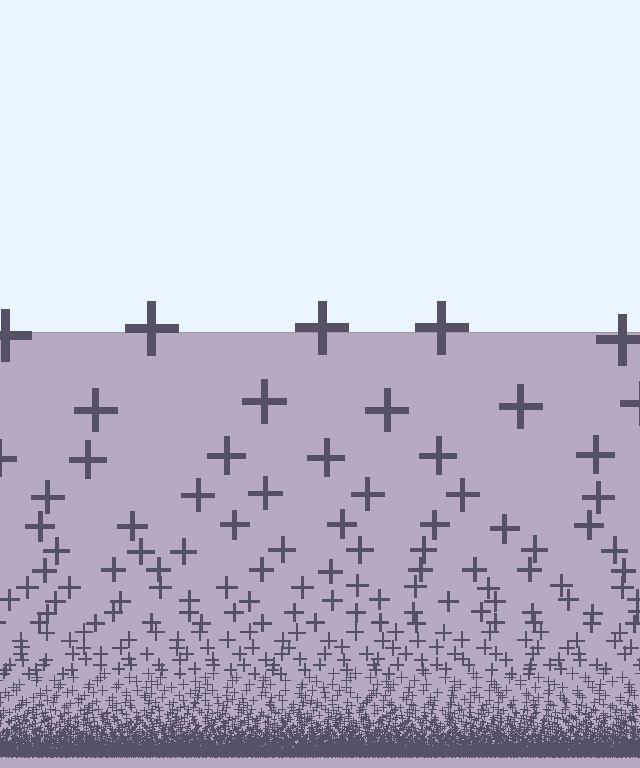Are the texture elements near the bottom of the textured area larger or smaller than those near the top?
Smaller. The gradient is inverted — elements near the bottom are smaller and denser.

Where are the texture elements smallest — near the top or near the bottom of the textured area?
Near the bottom.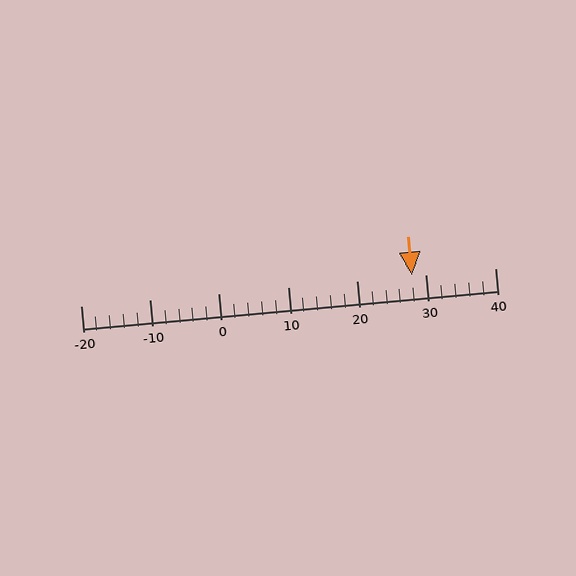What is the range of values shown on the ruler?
The ruler shows values from -20 to 40.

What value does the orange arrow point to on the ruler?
The orange arrow points to approximately 28.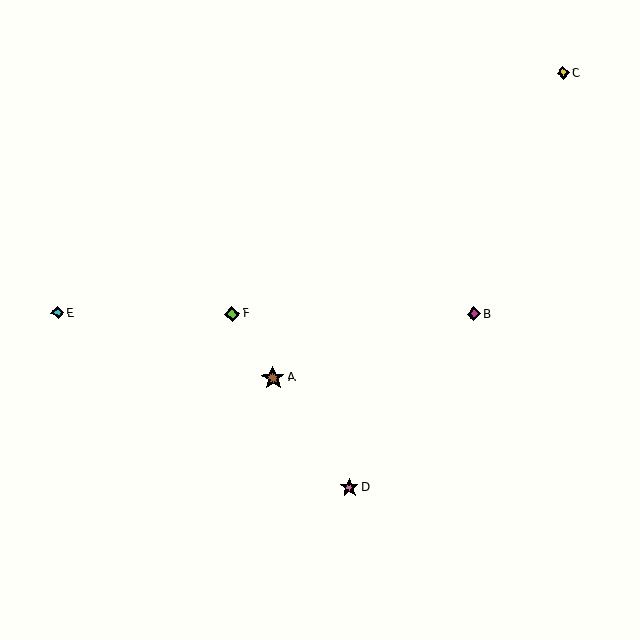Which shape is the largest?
The brown star (labeled A) is the largest.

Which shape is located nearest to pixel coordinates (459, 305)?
The magenta diamond (labeled B) at (473, 314) is nearest to that location.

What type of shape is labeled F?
Shape F is a lime diamond.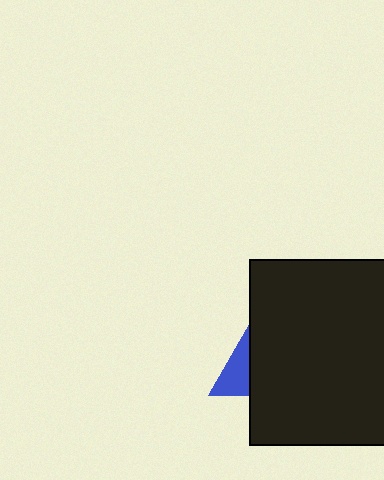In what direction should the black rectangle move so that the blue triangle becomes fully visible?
The black rectangle should move right. That is the shortest direction to clear the overlap and leave the blue triangle fully visible.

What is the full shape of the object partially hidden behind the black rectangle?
The partially hidden object is a blue triangle.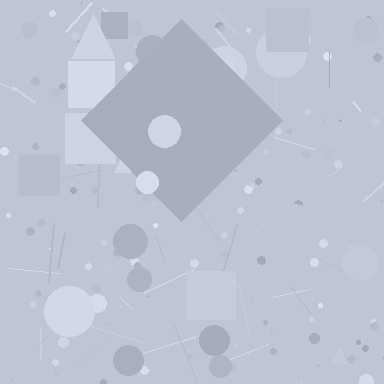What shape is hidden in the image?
A diamond is hidden in the image.